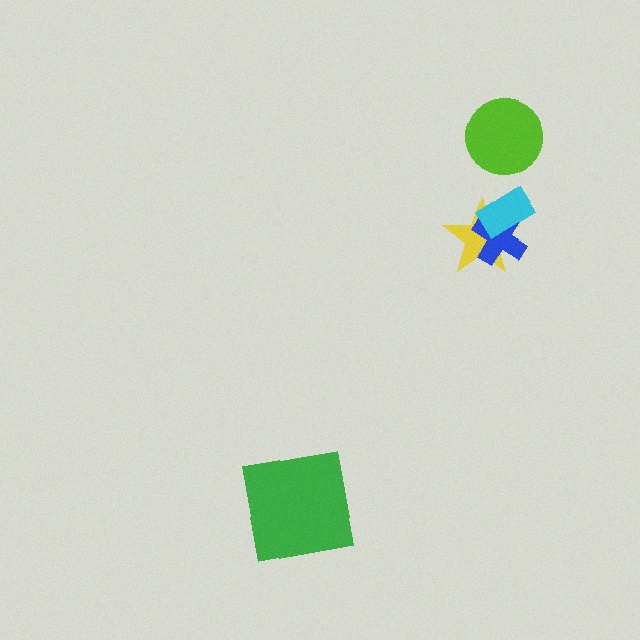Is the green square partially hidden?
No, no other shape covers it.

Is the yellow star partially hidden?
Yes, it is partially covered by another shape.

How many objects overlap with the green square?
0 objects overlap with the green square.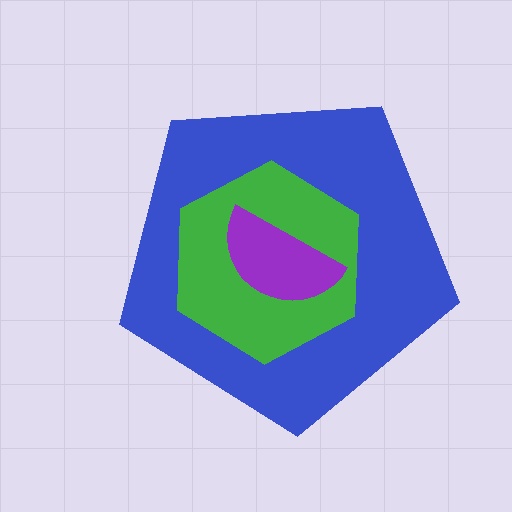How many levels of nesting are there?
3.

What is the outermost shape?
The blue pentagon.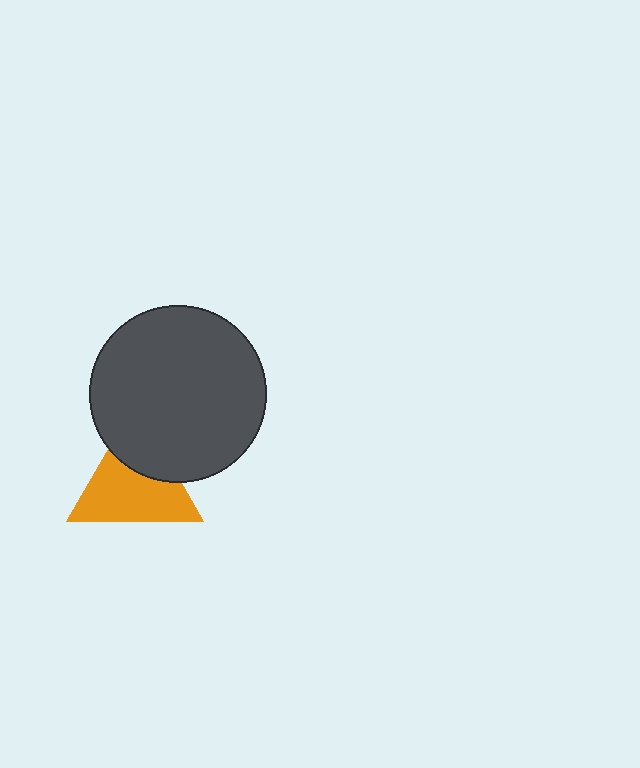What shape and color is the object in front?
The object in front is a dark gray circle.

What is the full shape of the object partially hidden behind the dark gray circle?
The partially hidden object is an orange triangle.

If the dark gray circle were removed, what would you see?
You would see the complete orange triangle.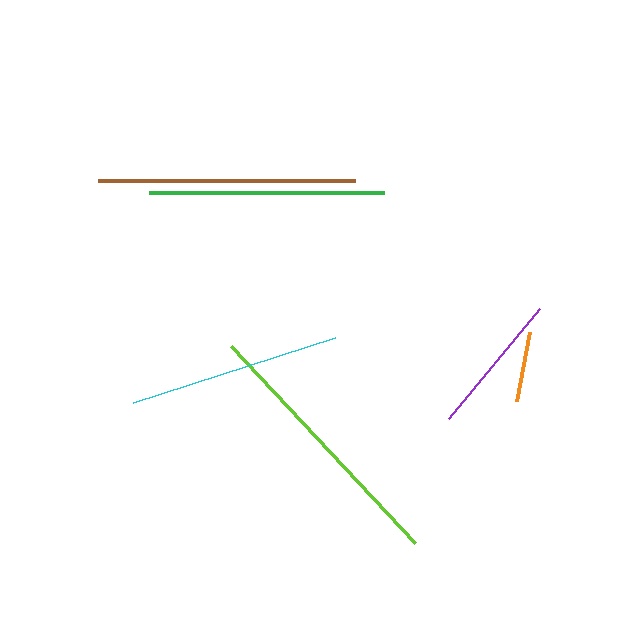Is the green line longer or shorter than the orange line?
The green line is longer than the orange line.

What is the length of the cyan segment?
The cyan segment is approximately 212 pixels long.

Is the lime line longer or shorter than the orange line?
The lime line is longer than the orange line.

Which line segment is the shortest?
The orange line is the shortest at approximately 70 pixels.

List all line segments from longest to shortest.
From longest to shortest: lime, brown, green, cyan, purple, orange.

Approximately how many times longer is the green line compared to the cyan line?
The green line is approximately 1.1 times the length of the cyan line.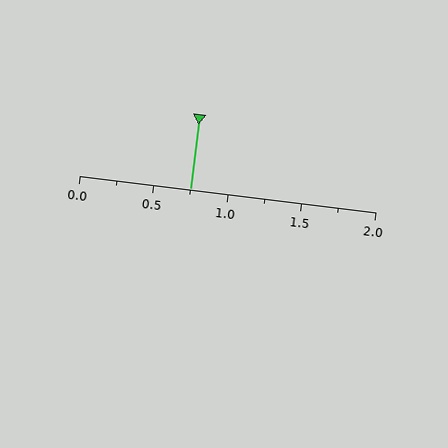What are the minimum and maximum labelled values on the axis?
The axis runs from 0.0 to 2.0.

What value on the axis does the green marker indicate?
The marker indicates approximately 0.75.